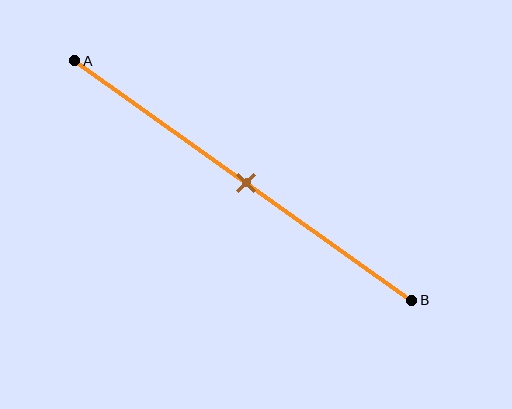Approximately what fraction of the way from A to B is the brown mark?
The brown mark is approximately 50% of the way from A to B.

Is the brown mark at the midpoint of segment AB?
Yes, the mark is approximately at the midpoint.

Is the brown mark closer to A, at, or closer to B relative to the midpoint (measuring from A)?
The brown mark is approximately at the midpoint of segment AB.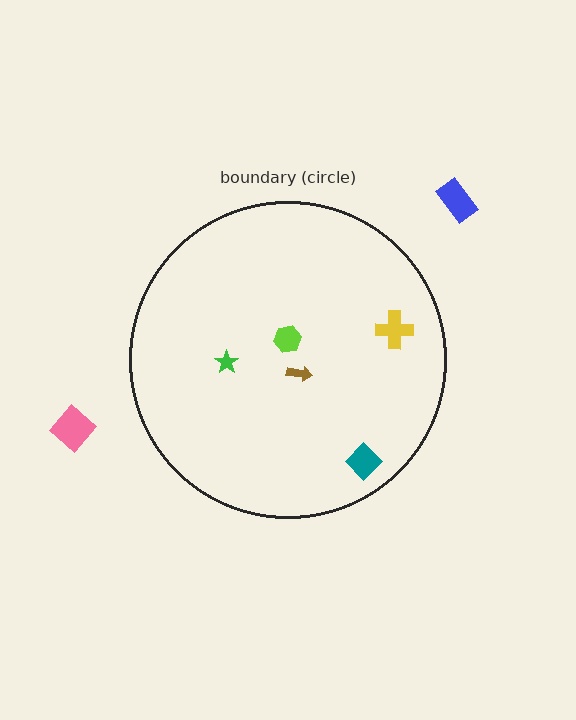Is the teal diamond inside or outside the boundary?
Inside.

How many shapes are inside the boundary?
5 inside, 2 outside.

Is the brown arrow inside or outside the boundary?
Inside.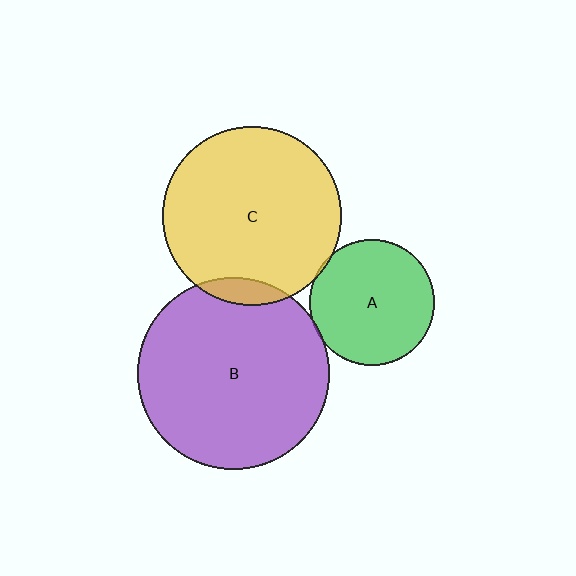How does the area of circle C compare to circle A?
Approximately 2.0 times.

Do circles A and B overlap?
Yes.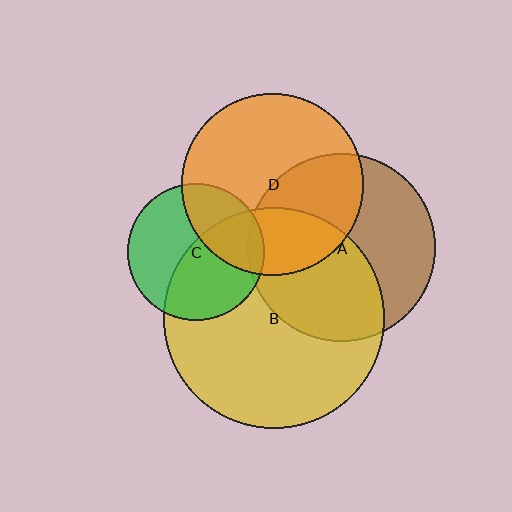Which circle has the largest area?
Circle B (yellow).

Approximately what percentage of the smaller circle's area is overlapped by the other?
Approximately 50%.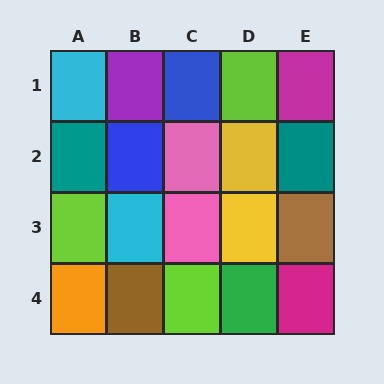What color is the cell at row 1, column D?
Lime.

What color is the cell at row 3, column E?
Brown.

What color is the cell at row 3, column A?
Lime.